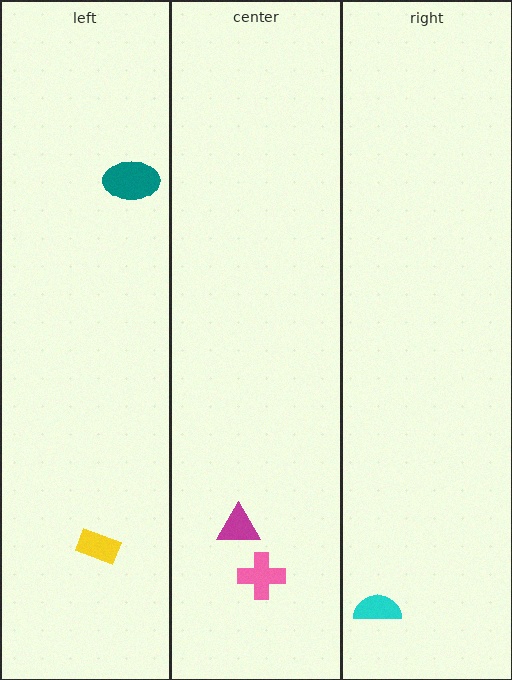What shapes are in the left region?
The teal ellipse, the yellow rectangle.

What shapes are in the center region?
The magenta triangle, the pink cross.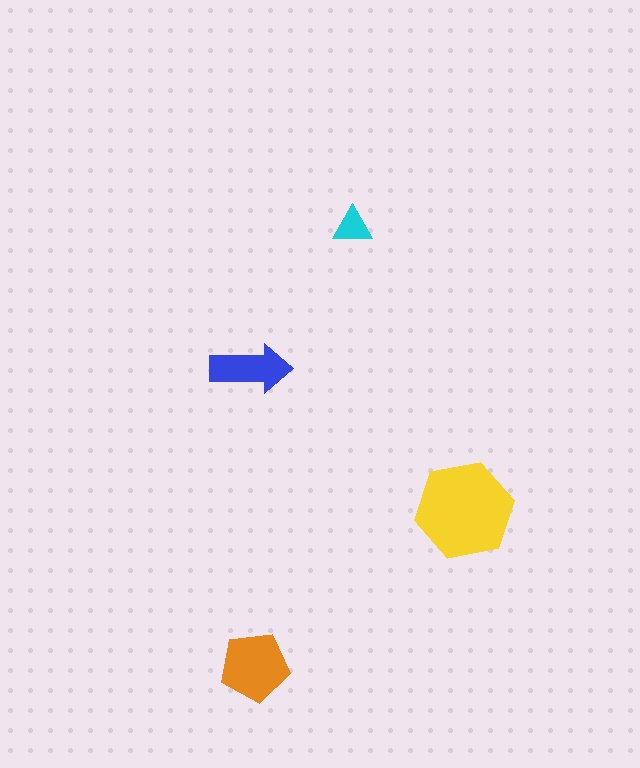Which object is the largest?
The yellow hexagon.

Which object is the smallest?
The cyan triangle.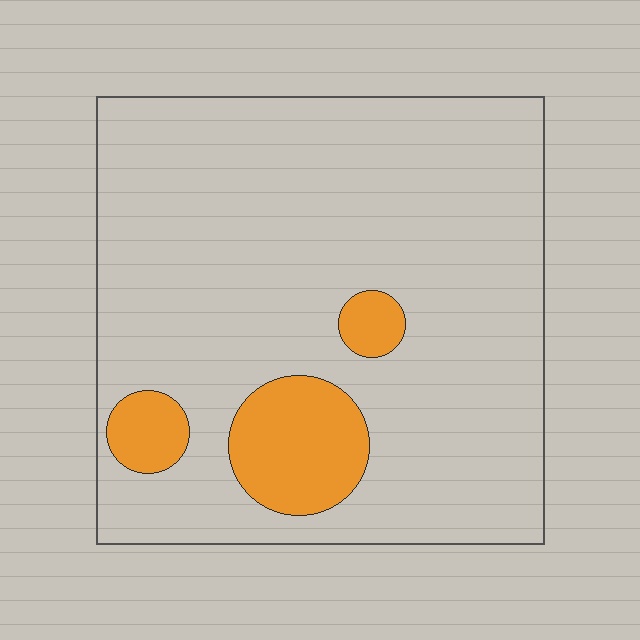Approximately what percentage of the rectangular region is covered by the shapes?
Approximately 10%.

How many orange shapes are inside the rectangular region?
3.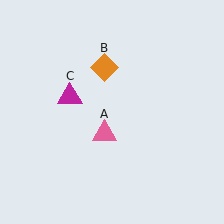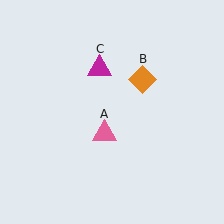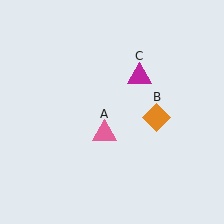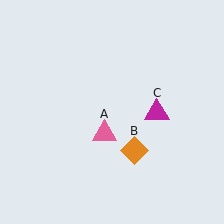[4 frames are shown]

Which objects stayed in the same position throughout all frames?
Pink triangle (object A) remained stationary.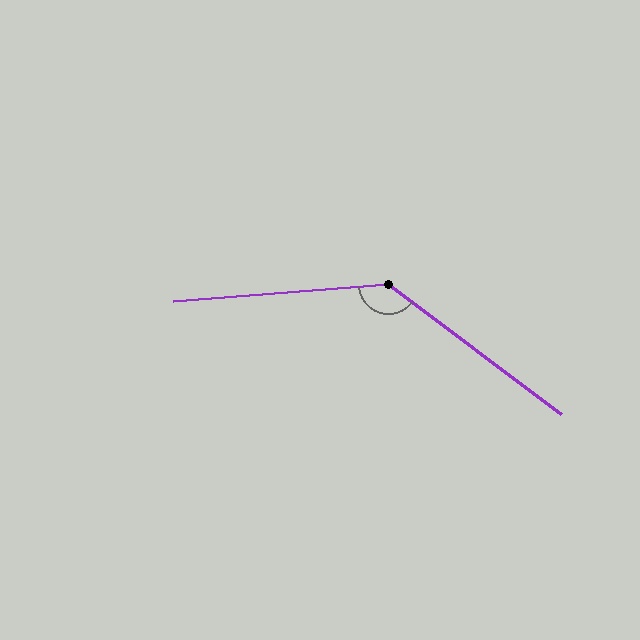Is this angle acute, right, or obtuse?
It is obtuse.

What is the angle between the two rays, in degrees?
Approximately 139 degrees.